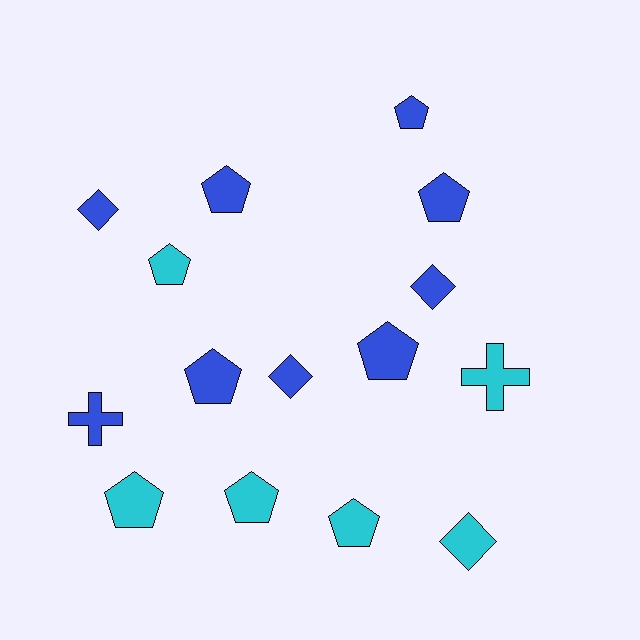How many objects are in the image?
There are 15 objects.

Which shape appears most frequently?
Pentagon, with 9 objects.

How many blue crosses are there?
There is 1 blue cross.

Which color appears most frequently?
Blue, with 9 objects.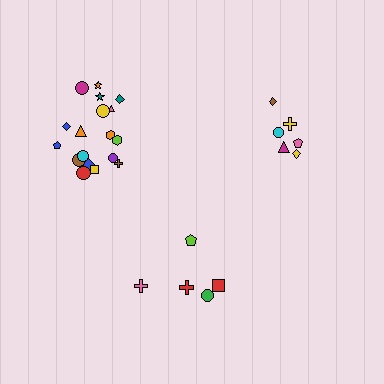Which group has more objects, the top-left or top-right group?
The top-left group.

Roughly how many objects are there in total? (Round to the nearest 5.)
Roughly 30 objects in total.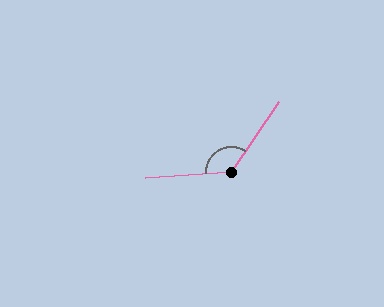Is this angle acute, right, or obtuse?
It is obtuse.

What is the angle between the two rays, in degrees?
Approximately 128 degrees.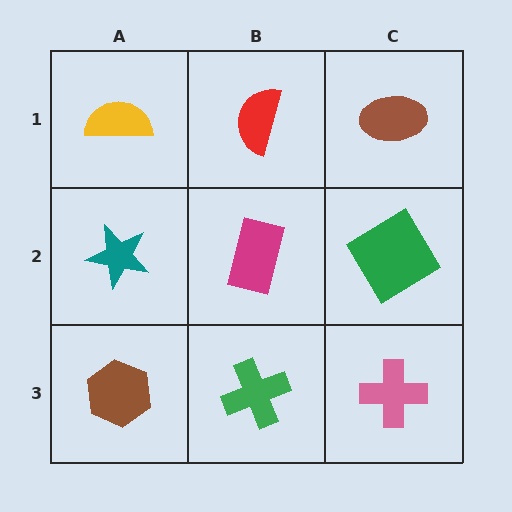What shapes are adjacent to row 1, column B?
A magenta rectangle (row 2, column B), a yellow semicircle (row 1, column A), a brown ellipse (row 1, column C).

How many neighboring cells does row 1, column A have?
2.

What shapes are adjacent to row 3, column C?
A green diamond (row 2, column C), a green cross (row 3, column B).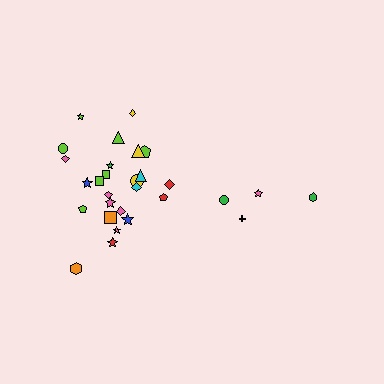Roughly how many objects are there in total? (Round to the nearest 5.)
Roughly 30 objects in total.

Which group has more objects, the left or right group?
The left group.